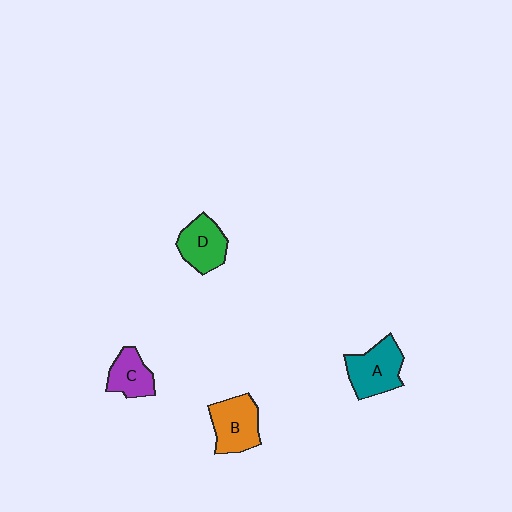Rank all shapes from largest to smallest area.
From largest to smallest: A (teal), B (orange), D (green), C (purple).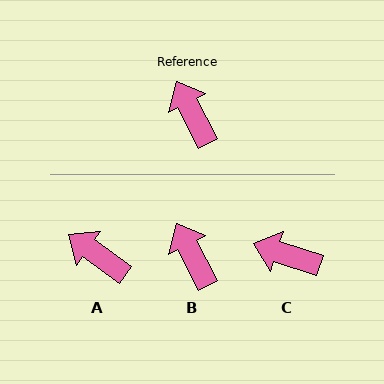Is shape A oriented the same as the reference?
No, it is off by about 28 degrees.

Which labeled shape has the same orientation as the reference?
B.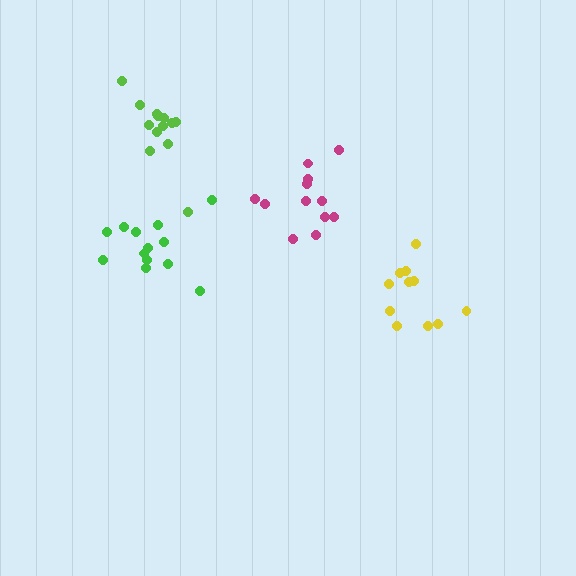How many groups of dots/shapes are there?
There are 4 groups.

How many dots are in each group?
Group 1: 11 dots, Group 2: 12 dots, Group 3: 13 dots, Group 4: 13 dots (49 total).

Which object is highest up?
The lime cluster is topmost.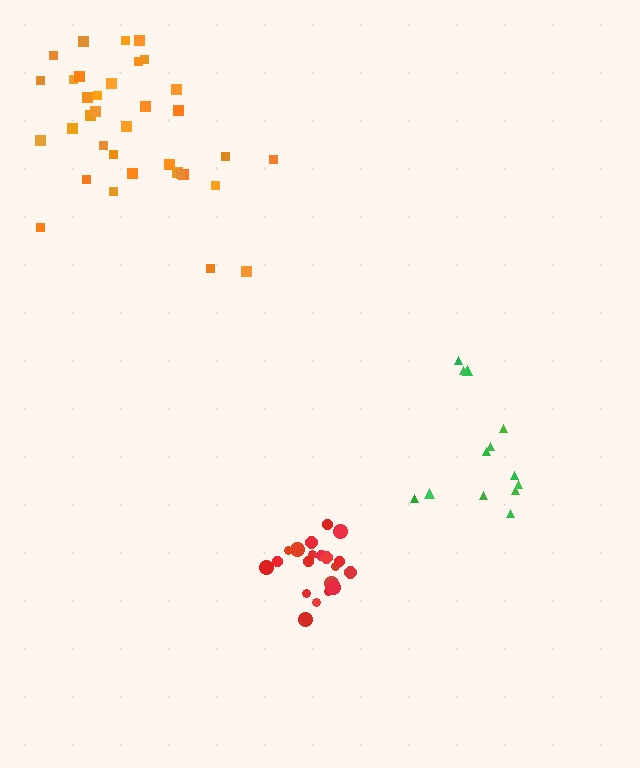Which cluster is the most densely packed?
Red.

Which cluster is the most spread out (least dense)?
Orange.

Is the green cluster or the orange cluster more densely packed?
Green.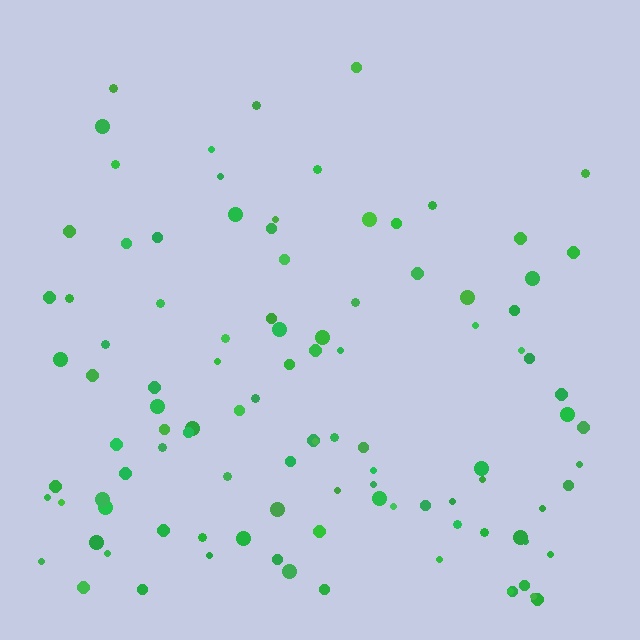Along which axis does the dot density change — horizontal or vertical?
Vertical.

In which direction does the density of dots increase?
From top to bottom, with the bottom side densest.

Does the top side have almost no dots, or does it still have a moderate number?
Still a moderate number, just noticeably fewer than the bottom.